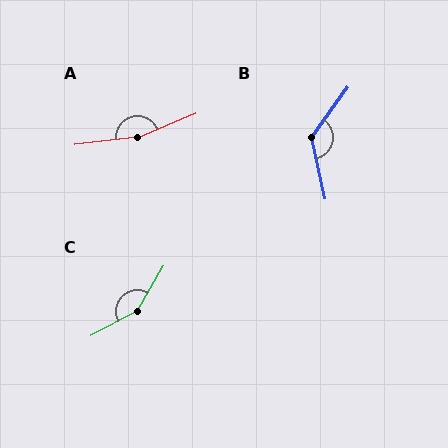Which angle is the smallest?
B, at approximately 132 degrees.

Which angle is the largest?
A, at approximately 164 degrees.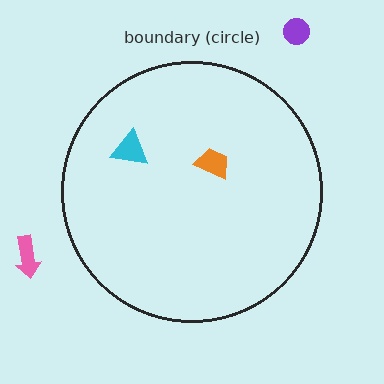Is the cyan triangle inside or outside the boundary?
Inside.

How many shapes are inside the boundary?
2 inside, 2 outside.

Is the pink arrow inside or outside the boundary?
Outside.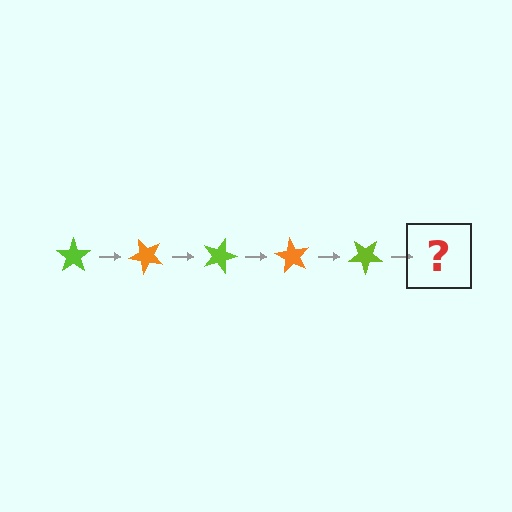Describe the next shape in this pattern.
It should be an orange star, rotated 225 degrees from the start.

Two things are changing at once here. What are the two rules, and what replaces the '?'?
The two rules are that it rotates 45 degrees each step and the color cycles through lime and orange. The '?' should be an orange star, rotated 225 degrees from the start.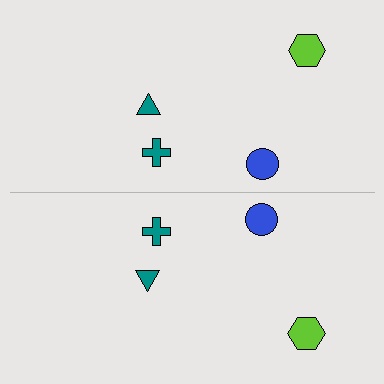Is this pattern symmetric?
Yes, this pattern has bilateral (reflection) symmetry.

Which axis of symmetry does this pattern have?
The pattern has a horizontal axis of symmetry running through the center of the image.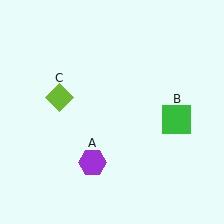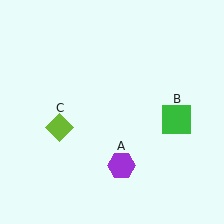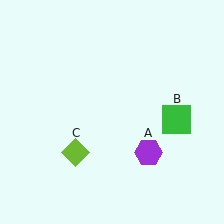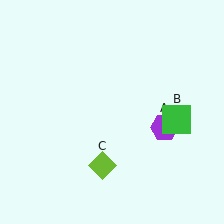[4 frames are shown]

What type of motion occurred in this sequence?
The purple hexagon (object A), lime diamond (object C) rotated counterclockwise around the center of the scene.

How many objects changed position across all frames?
2 objects changed position: purple hexagon (object A), lime diamond (object C).